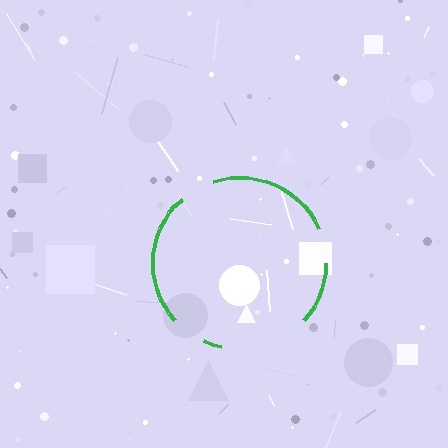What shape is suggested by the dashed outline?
The dashed outline suggests a circle.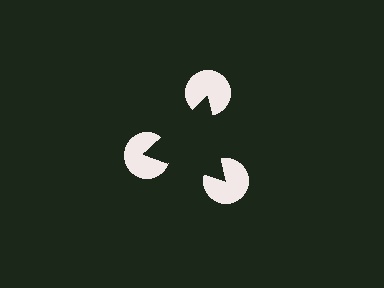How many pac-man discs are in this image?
There are 3 — one at each vertex of the illusory triangle.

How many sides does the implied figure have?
3 sides.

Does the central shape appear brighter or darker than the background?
It typically appears slightly darker than the background, even though no actual brightness change is drawn.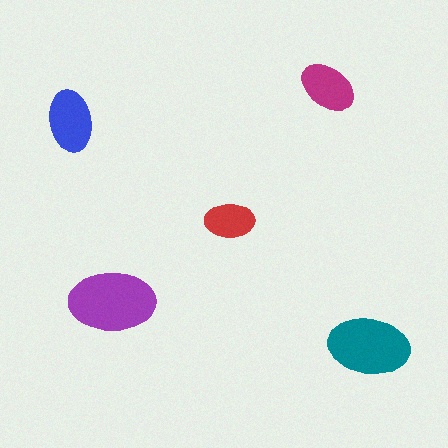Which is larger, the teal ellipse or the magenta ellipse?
The teal one.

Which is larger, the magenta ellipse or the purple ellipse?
The purple one.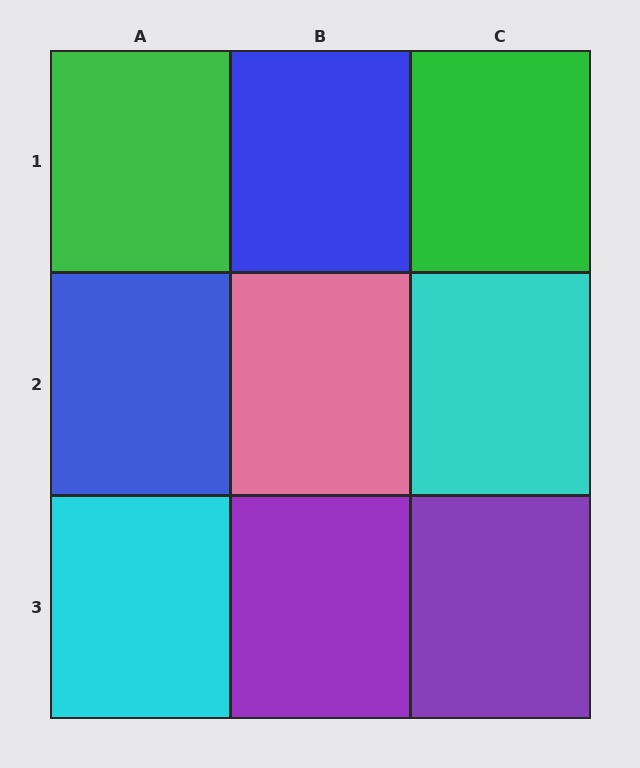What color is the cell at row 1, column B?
Blue.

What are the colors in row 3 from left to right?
Cyan, purple, purple.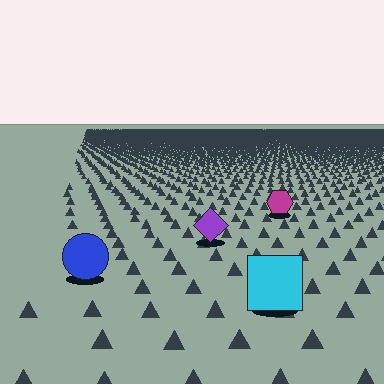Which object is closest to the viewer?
The cyan square is closest. The texture marks near it are larger and more spread out.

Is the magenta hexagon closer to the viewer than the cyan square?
No. The cyan square is closer — you can tell from the texture gradient: the ground texture is coarser near it.